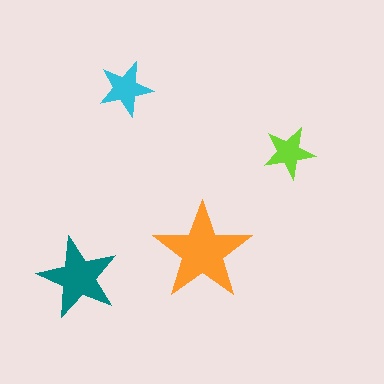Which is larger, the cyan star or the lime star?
The cyan one.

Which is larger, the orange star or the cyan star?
The orange one.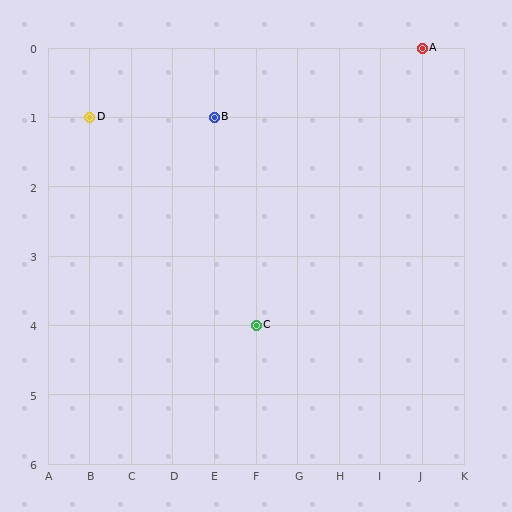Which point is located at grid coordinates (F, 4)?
Point C is at (F, 4).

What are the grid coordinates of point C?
Point C is at grid coordinates (F, 4).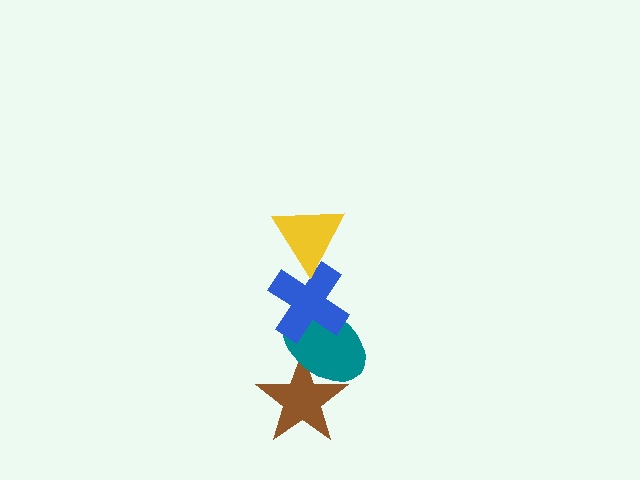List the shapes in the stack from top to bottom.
From top to bottom: the yellow triangle, the blue cross, the teal ellipse, the brown star.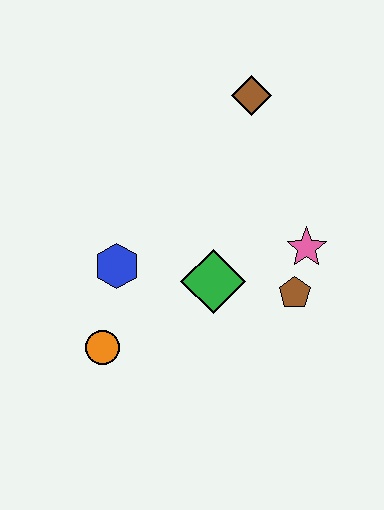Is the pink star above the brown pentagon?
Yes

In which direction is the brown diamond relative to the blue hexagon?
The brown diamond is above the blue hexagon.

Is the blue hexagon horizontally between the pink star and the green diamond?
No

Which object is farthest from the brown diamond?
The orange circle is farthest from the brown diamond.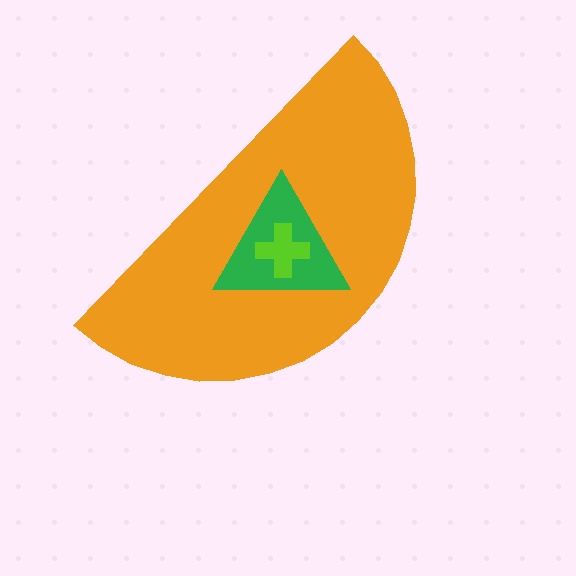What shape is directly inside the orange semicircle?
The green triangle.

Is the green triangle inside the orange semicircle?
Yes.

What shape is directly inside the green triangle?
The lime cross.